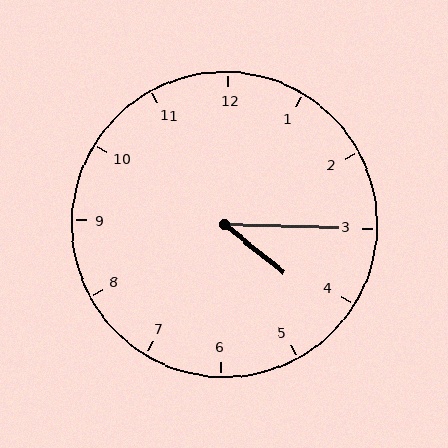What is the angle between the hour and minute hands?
Approximately 38 degrees.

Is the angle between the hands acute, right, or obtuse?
It is acute.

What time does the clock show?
4:15.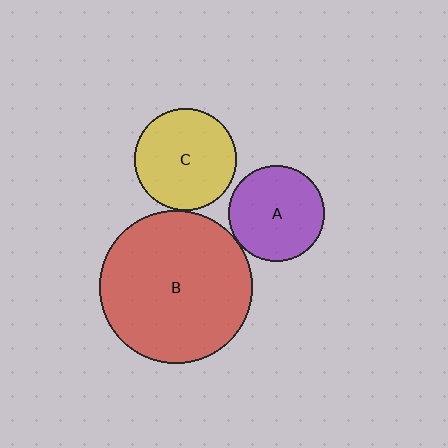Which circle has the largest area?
Circle B (red).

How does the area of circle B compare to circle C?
Approximately 2.2 times.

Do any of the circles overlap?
No, none of the circles overlap.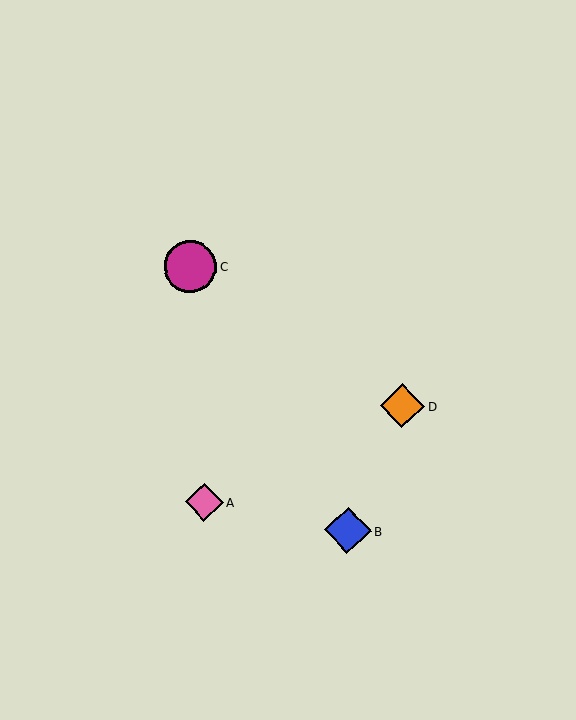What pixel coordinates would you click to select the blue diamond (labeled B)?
Click at (348, 531) to select the blue diamond B.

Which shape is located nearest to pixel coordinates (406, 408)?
The orange diamond (labeled D) at (402, 406) is nearest to that location.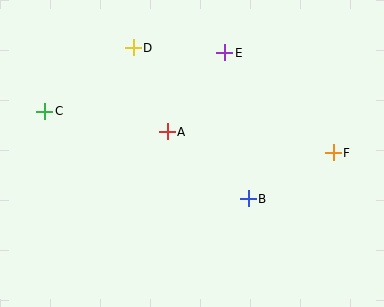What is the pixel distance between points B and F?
The distance between B and F is 97 pixels.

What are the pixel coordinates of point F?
Point F is at (333, 153).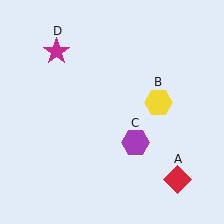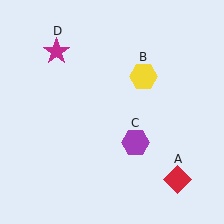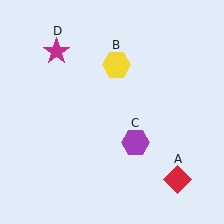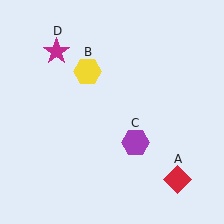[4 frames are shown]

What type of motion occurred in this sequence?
The yellow hexagon (object B) rotated counterclockwise around the center of the scene.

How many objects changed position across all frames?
1 object changed position: yellow hexagon (object B).